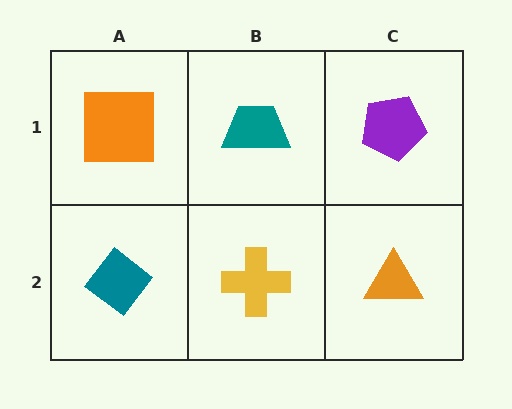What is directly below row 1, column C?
An orange triangle.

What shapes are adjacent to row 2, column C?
A purple pentagon (row 1, column C), a yellow cross (row 2, column B).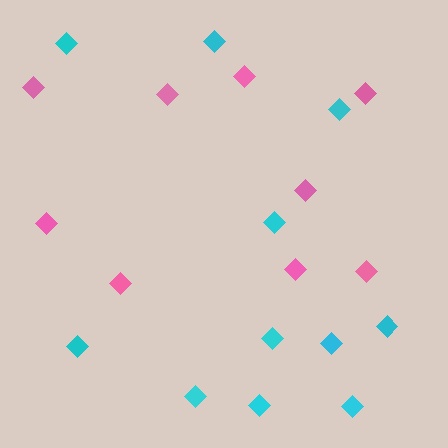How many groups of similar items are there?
There are 2 groups: one group of pink diamonds (9) and one group of cyan diamonds (11).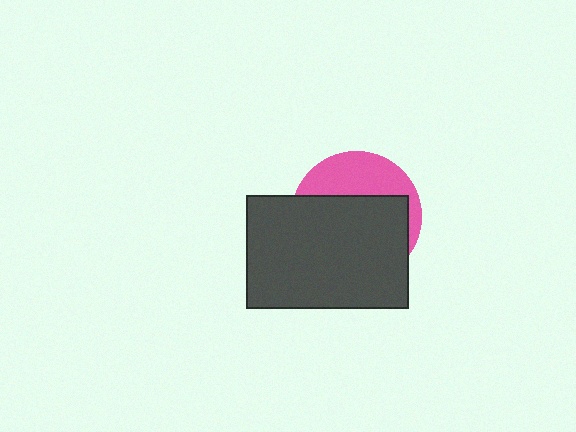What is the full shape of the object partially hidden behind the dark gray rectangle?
The partially hidden object is a pink circle.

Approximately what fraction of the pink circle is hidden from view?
Roughly 66% of the pink circle is hidden behind the dark gray rectangle.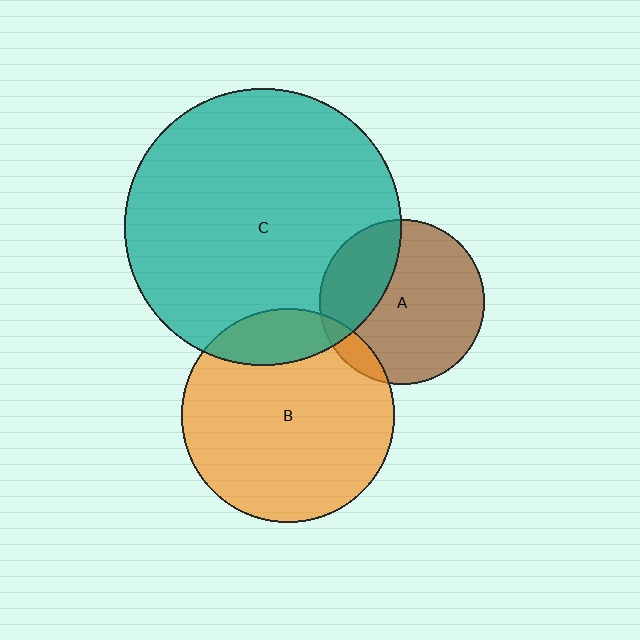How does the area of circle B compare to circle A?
Approximately 1.7 times.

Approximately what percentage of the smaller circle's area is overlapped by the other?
Approximately 15%.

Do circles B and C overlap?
Yes.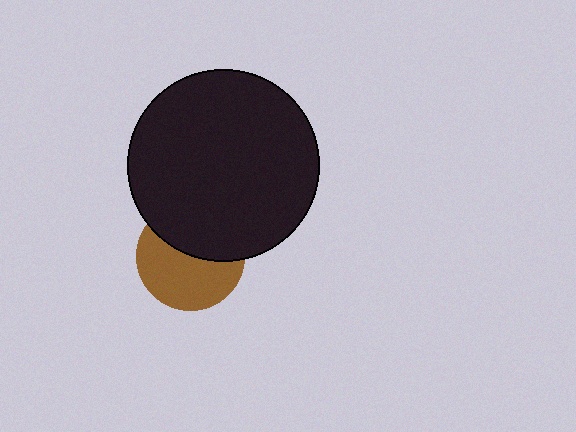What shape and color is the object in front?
The object in front is a black circle.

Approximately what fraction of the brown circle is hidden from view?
Roughly 44% of the brown circle is hidden behind the black circle.